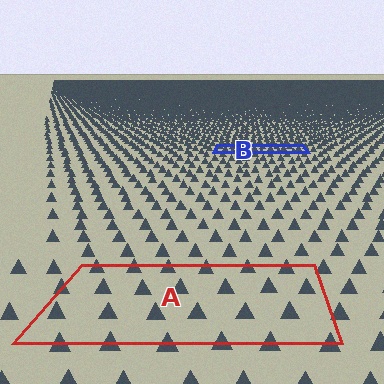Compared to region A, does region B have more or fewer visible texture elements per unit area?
Region B has more texture elements per unit area — they are packed more densely because it is farther away.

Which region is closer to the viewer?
Region A is closer. The texture elements there are larger and more spread out.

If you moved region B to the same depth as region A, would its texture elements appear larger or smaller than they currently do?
They would appear larger. At a closer depth, the same texture elements are projected at a bigger on-screen size.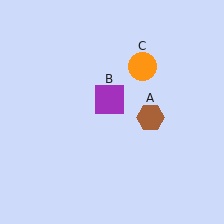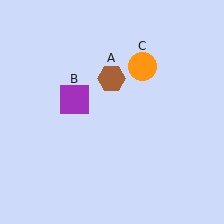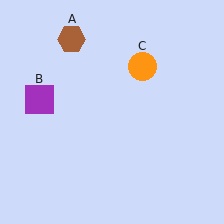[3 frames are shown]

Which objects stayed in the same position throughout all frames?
Orange circle (object C) remained stationary.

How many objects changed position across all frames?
2 objects changed position: brown hexagon (object A), purple square (object B).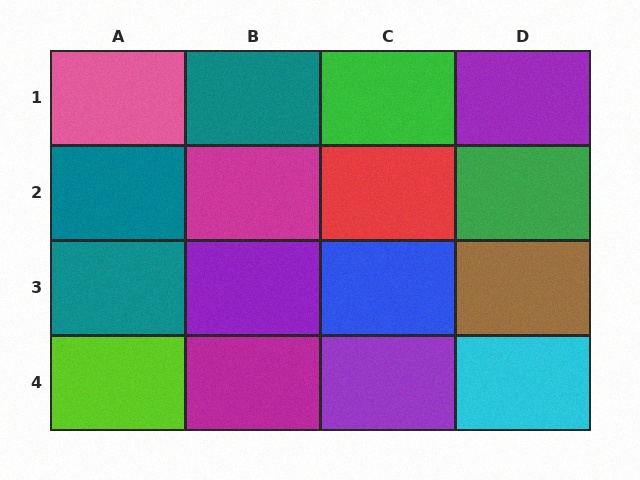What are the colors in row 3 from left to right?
Teal, purple, blue, brown.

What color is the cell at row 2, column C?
Red.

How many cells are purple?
3 cells are purple.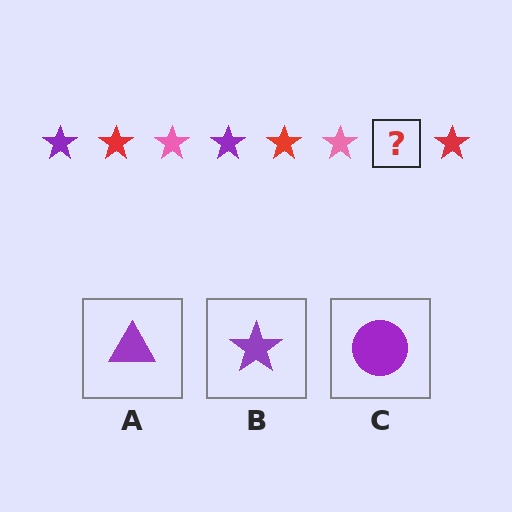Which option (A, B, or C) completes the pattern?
B.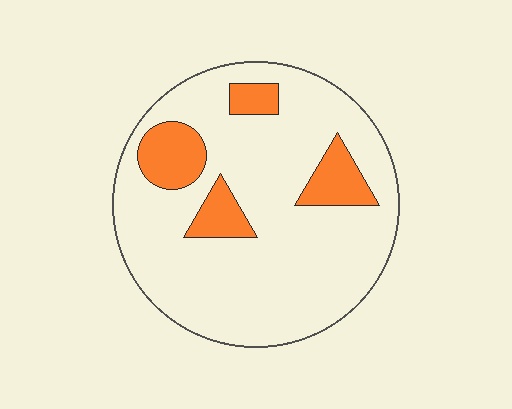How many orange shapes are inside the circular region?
4.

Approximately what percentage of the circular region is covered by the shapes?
Approximately 15%.